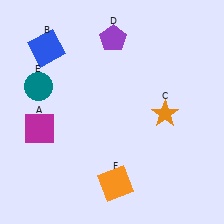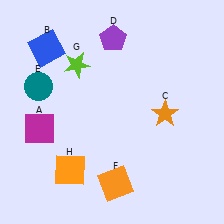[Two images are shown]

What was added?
A lime star (G), an orange square (H) were added in Image 2.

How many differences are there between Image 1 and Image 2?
There are 2 differences between the two images.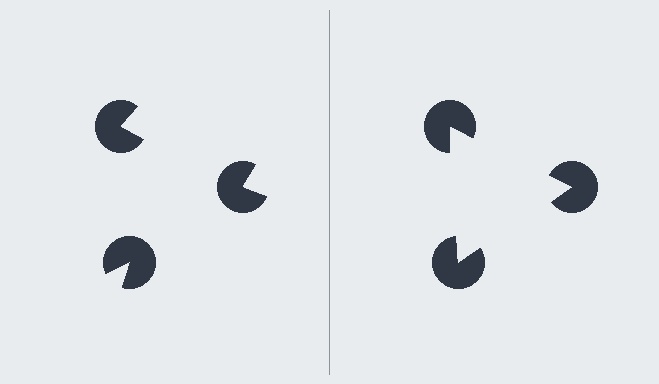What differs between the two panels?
The pac-man discs are positioned identically on both sides; only the wedge orientations differ. On the right they align to a triangle; on the left they are misaligned.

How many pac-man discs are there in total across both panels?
6 — 3 on each side.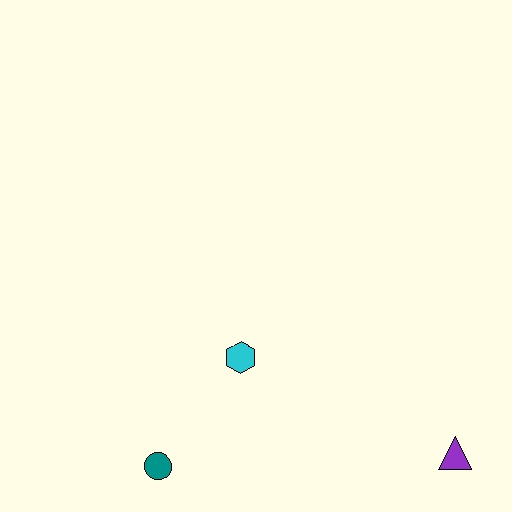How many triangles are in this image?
There is 1 triangle.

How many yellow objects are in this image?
There are no yellow objects.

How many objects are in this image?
There are 3 objects.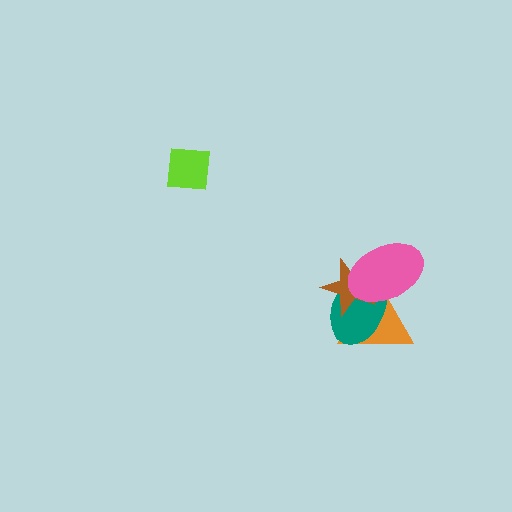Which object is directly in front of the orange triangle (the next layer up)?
The teal ellipse is directly in front of the orange triangle.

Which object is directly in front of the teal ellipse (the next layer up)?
The brown star is directly in front of the teal ellipse.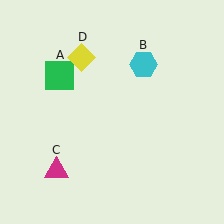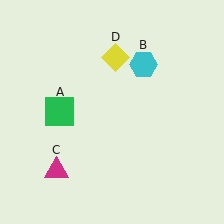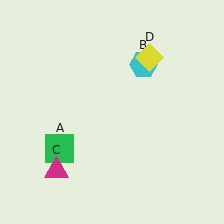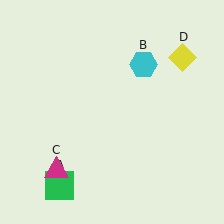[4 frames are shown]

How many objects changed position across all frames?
2 objects changed position: green square (object A), yellow diamond (object D).